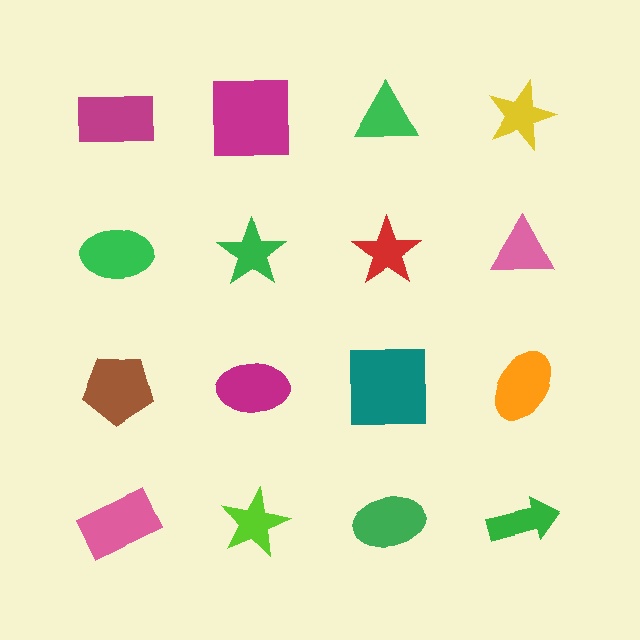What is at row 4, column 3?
A green ellipse.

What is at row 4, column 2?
A lime star.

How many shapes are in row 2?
4 shapes.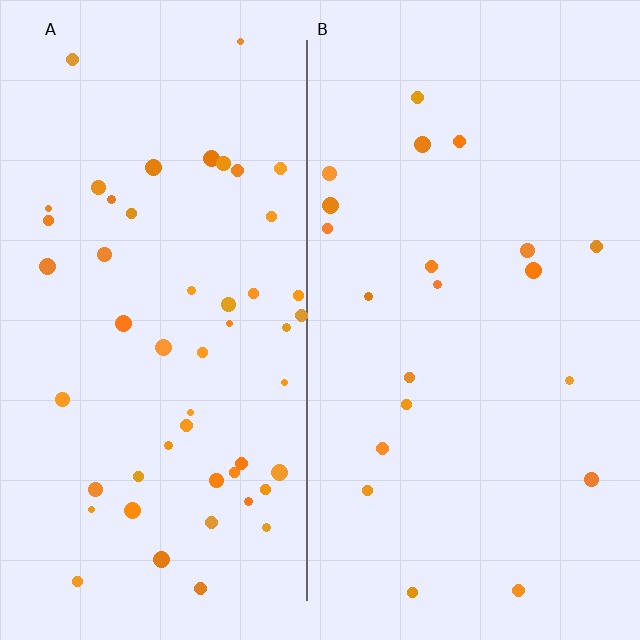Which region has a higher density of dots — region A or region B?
A (the left).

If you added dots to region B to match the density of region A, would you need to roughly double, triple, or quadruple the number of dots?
Approximately double.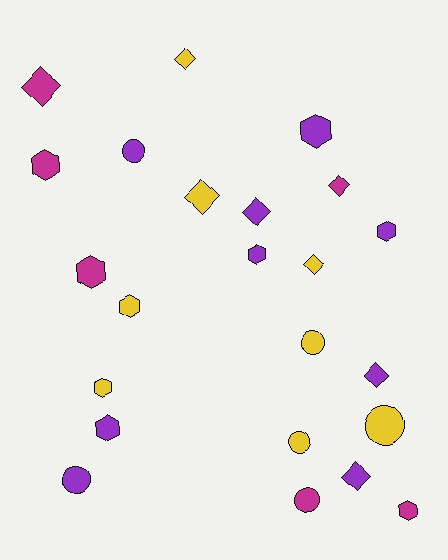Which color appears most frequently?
Purple, with 9 objects.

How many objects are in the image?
There are 23 objects.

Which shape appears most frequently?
Hexagon, with 9 objects.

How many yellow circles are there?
There are 3 yellow circles.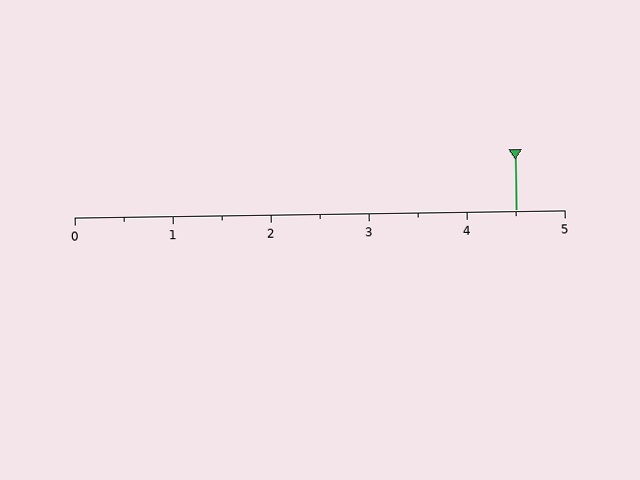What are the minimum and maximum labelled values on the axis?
The axis runs from 0 to 5.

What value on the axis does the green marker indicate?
The marker indicates approximately 4.5.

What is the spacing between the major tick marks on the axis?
The major ticks are spaced 1 apart.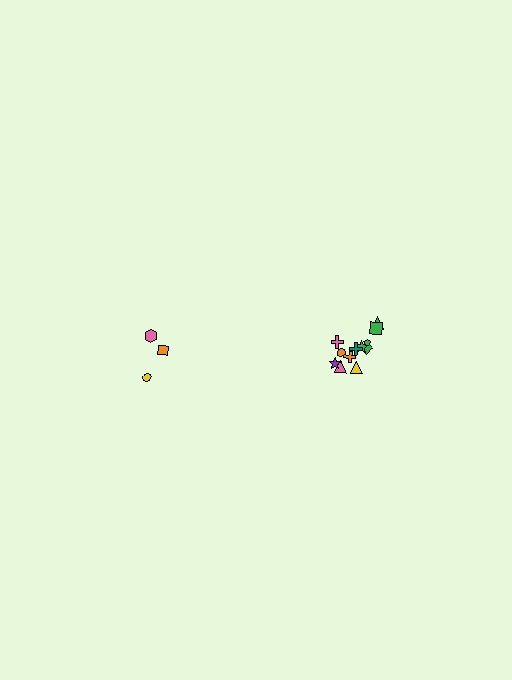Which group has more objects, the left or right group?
The right group.